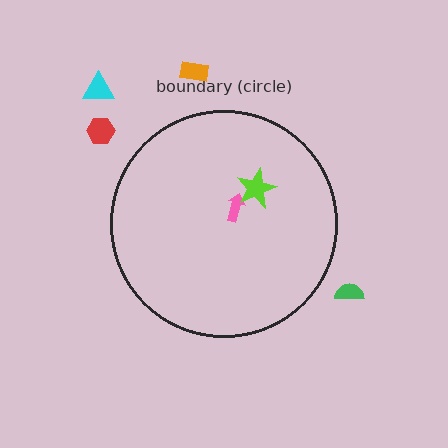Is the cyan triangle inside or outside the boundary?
Outside.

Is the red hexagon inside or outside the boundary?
Outside.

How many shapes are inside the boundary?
2 inside, 4 outside.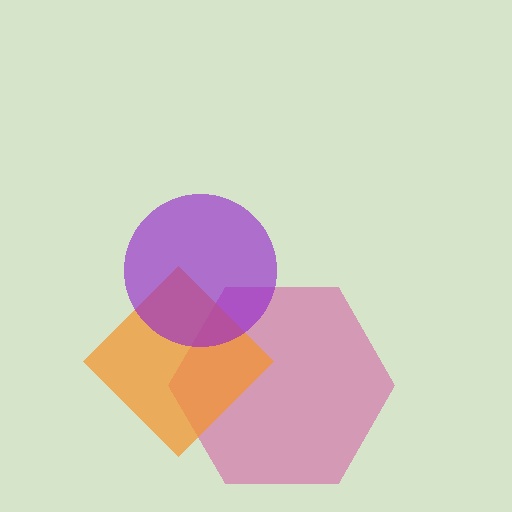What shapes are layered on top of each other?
The layered shapes are: a magenta hexagon, an orange diamond, a purple circle.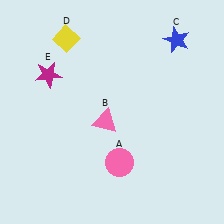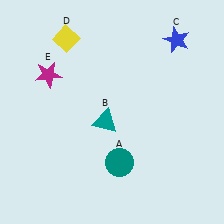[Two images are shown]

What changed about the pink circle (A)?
In Image 1, A is pink. In Image 2, it changed to teal.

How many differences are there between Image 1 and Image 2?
There are 2 differences between the two images.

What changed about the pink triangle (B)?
In Image 1, B is pink. In Image 2, it changed to teal.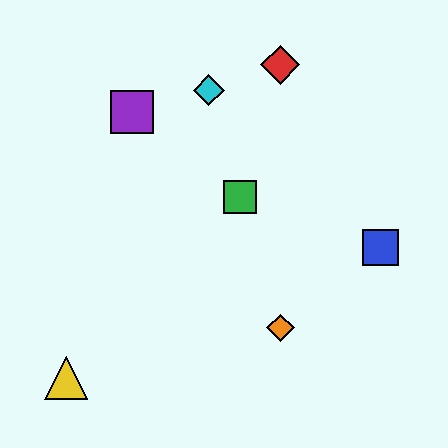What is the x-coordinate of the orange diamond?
The orange diamond is at x≈280.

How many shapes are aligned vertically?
2 shapes (the red diamond, the orange diamond) are aligned vertically.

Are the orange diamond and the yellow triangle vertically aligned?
No, the orange diamond is at x≈280 and the yellow triangle is at x≈66.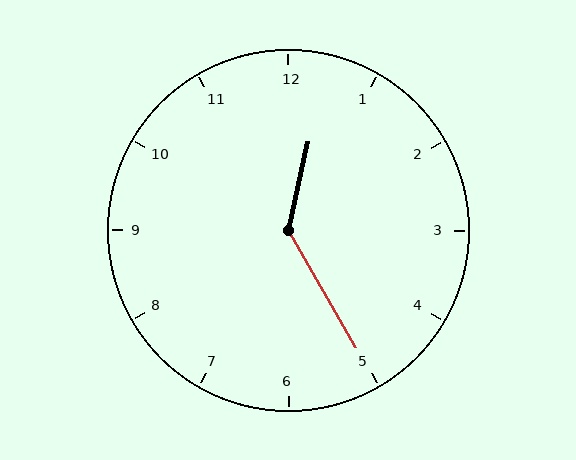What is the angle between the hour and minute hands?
Approximately 138 degrees.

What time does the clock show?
12:25.